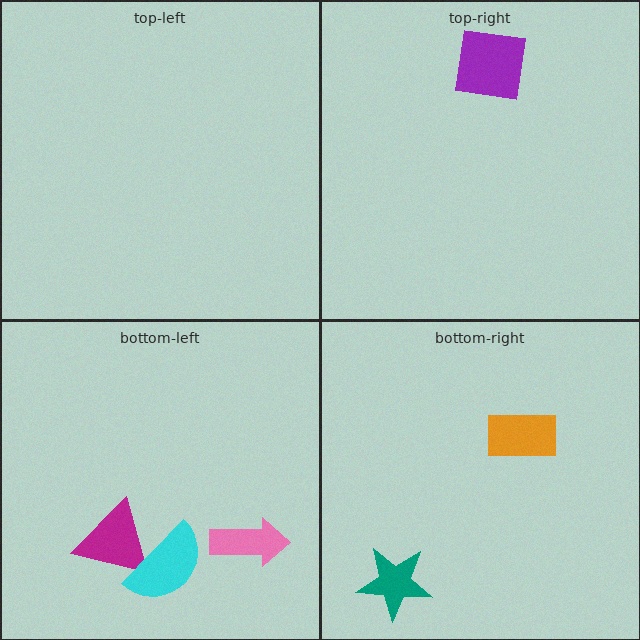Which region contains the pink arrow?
The bottom-left region.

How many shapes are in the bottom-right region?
2.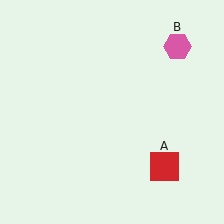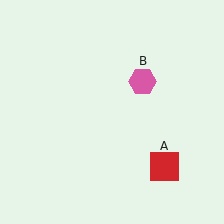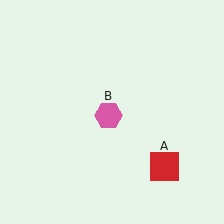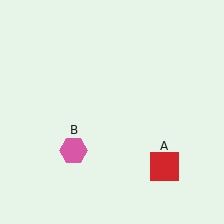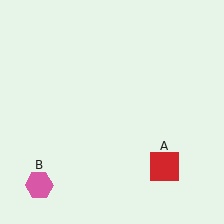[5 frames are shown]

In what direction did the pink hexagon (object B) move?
The pink hexagon (object B) moved down and to the left.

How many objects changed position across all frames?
1 object changed position: pink hexagon (object B).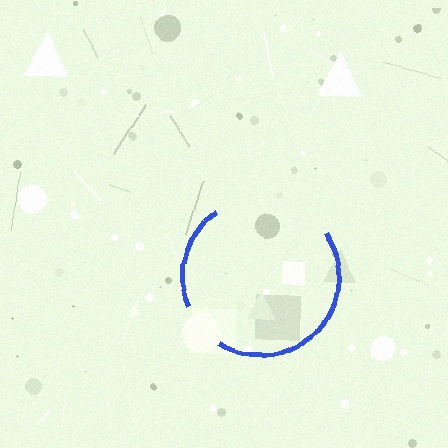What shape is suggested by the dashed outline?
The dashed outline suggests a circle.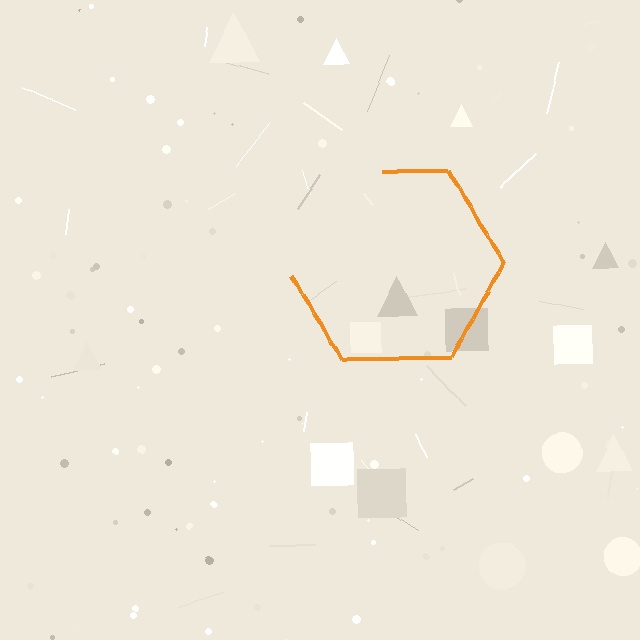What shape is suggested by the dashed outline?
The dashed outline suggests a hexagon.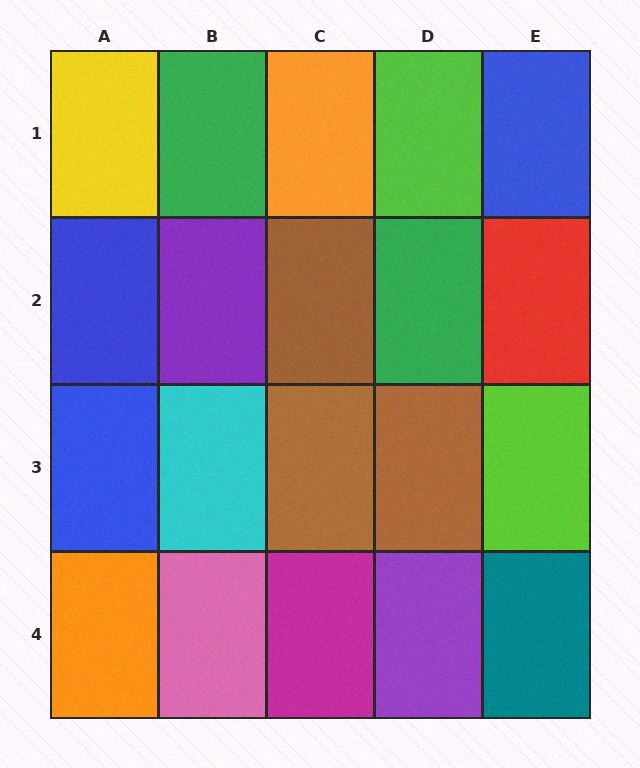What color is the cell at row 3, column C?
Brown.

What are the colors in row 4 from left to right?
Orange, pink, magenta, purple, teal.